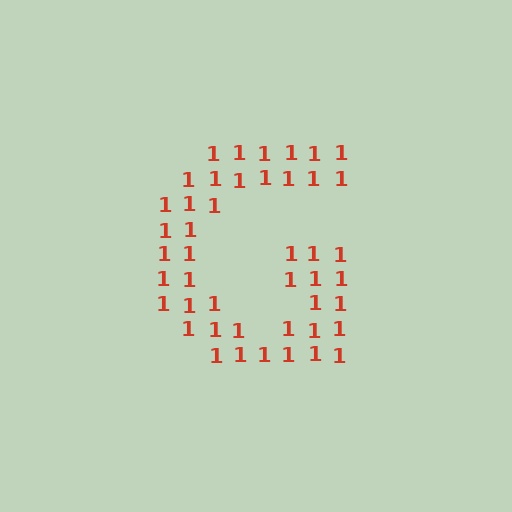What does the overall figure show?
The overall figure shows the letter G.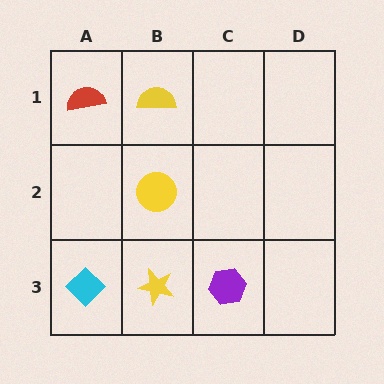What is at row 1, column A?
A red semicircle.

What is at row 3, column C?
A purple hexagon.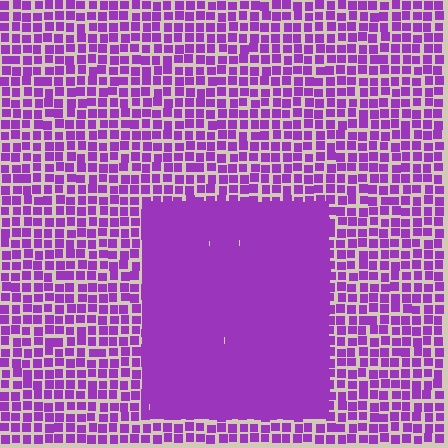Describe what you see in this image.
The image contains small purple elements arranged at two different densities. A rectangle-shaped region is visible where the elements are more densely packed than the surrounding area.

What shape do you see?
I see a rectangle.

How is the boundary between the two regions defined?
The boundary is defined by a change in element density (approximately 2.1x ratio). All elements are the same color, size, and shape.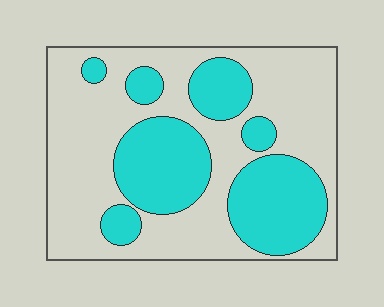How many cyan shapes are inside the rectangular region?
7.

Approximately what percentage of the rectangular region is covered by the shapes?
Approximately 35%.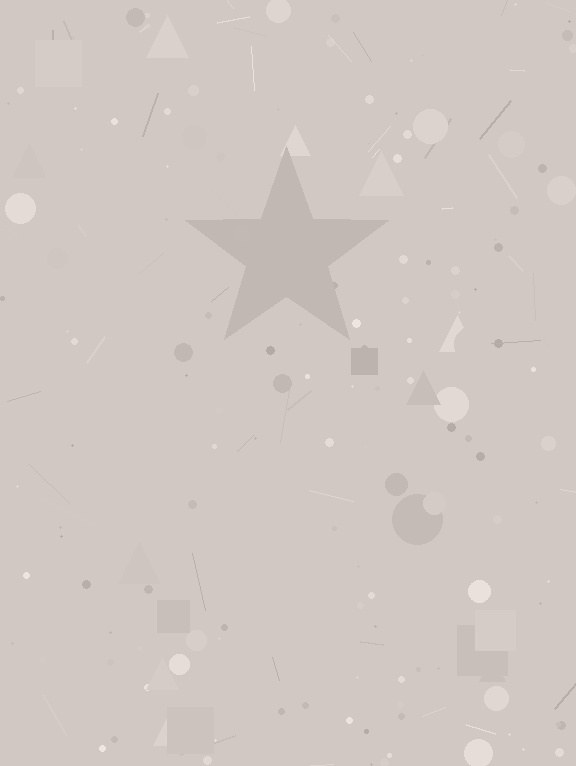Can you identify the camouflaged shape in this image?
The camouflaged shape is a star.